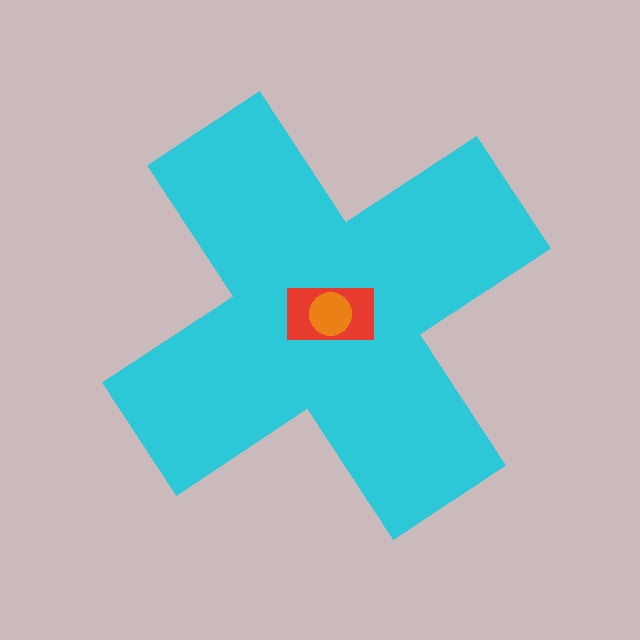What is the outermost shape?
The cyan cross.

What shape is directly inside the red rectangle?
The orange circle.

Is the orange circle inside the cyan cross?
Yes.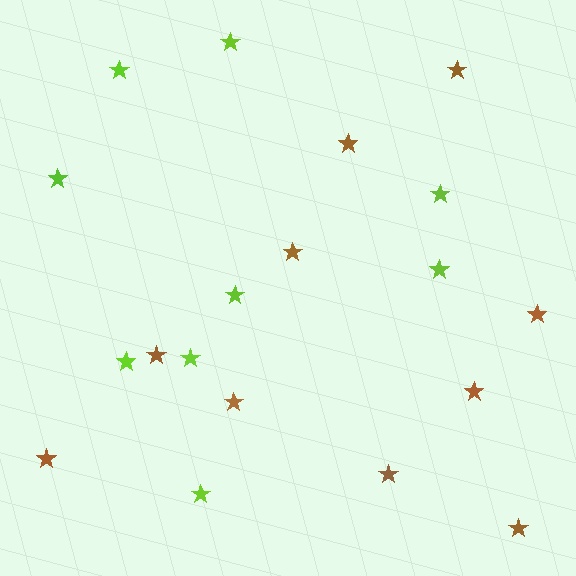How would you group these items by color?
There are 2 groups: one group of brown stars (10) and one group of lime stars (9).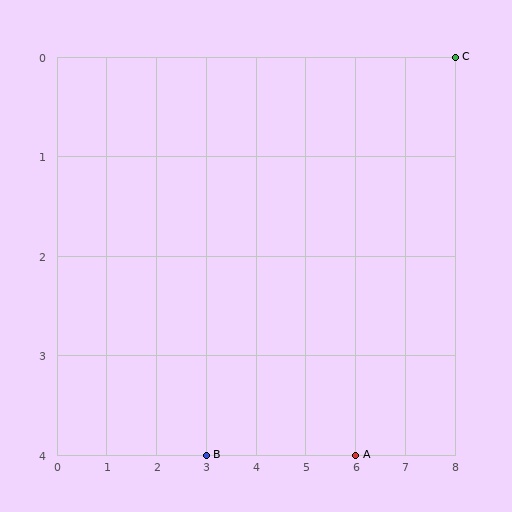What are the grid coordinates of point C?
Point C is at grid coordinates (8, 0).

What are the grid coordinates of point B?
Point B is at grid coordinates (3, 4).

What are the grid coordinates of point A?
Point A is at grid coordinates (6, 4).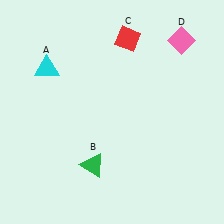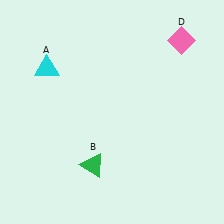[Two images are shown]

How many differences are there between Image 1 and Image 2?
There is 1 difference between the two images.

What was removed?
The red diamond (C) was removed in Image 2.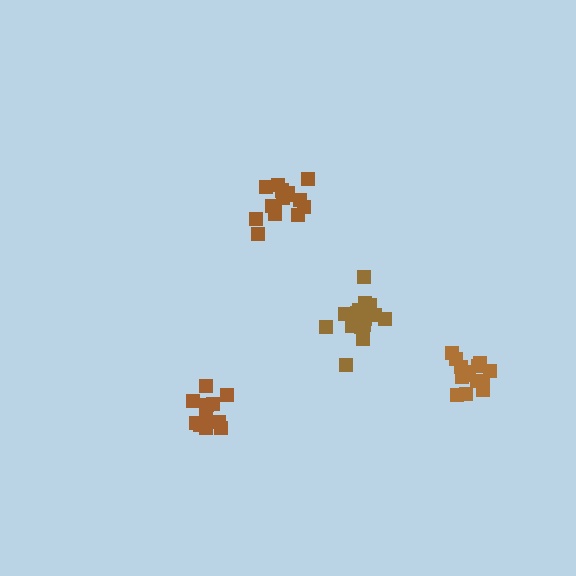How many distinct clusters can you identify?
There are 4 distinct clusters.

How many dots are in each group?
Group 1: 15 dots, Group 2: 17 dots, Group 3: 16 dots, Group 4: 11 dots (59 total).